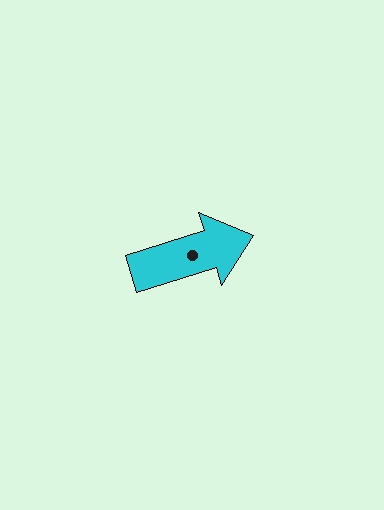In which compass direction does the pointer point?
East.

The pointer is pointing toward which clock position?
Roughly 2 o'clock.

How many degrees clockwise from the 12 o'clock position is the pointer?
Approximately 73 degrees.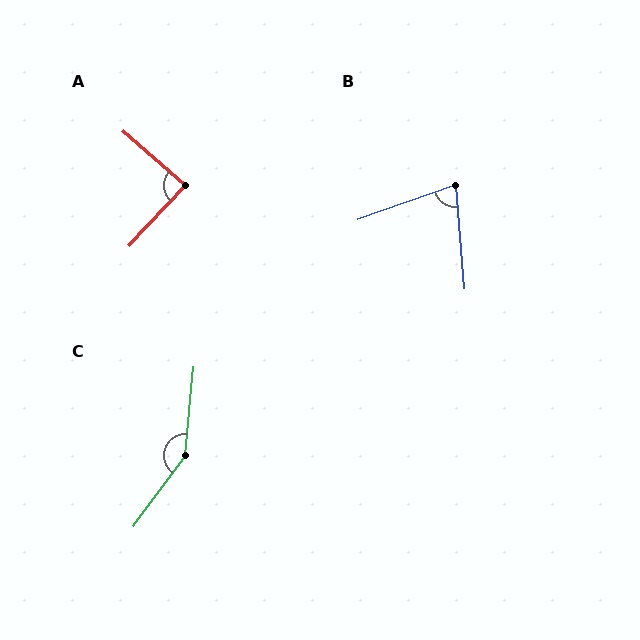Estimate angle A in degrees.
Approximately 87 degrees.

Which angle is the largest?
C, at approximately 149 degrees.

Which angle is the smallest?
B, at approximately 75 degrees.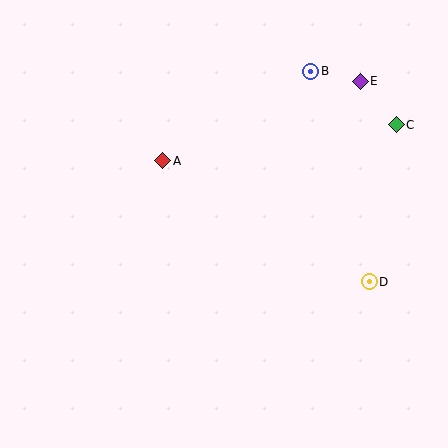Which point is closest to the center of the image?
Point A at (163, 161) is closest to the center.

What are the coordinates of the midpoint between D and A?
The midpoint between D and A is at (266, 221).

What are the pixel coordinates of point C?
Point C is at (396, 125).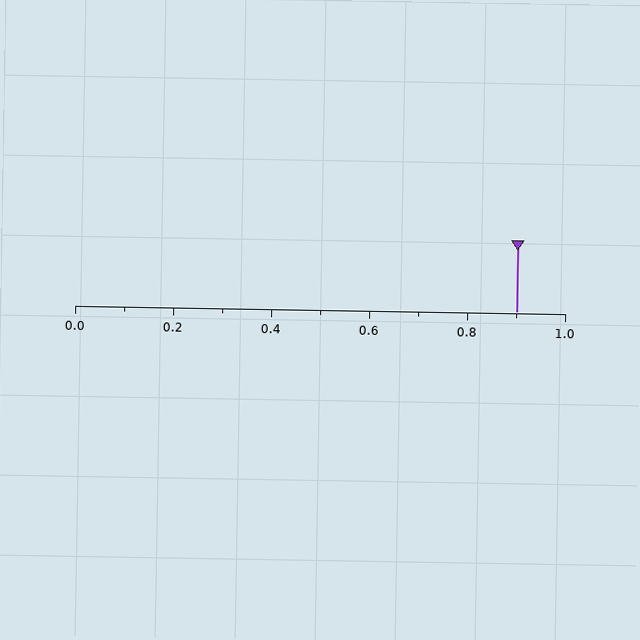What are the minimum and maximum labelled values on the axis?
The axis runs from 0.0 to 1.0.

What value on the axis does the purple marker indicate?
The marker indicates approximately 0.9.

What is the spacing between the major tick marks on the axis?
The major ticks are spaced 0.2 apart.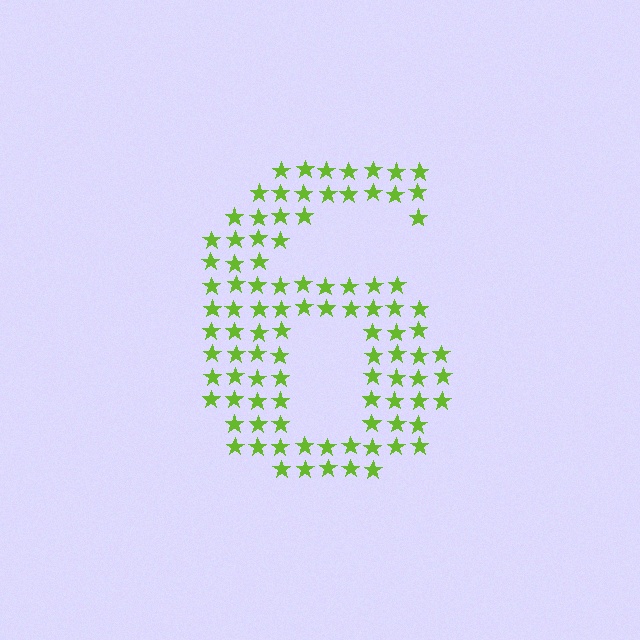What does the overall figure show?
The overall figure shows the digit 6.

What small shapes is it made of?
It is made of small stars.